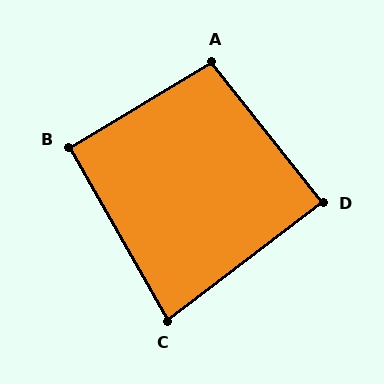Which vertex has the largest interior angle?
A, at approximately 98 degrees.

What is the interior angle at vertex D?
Approximately 89 degrees (approximately right).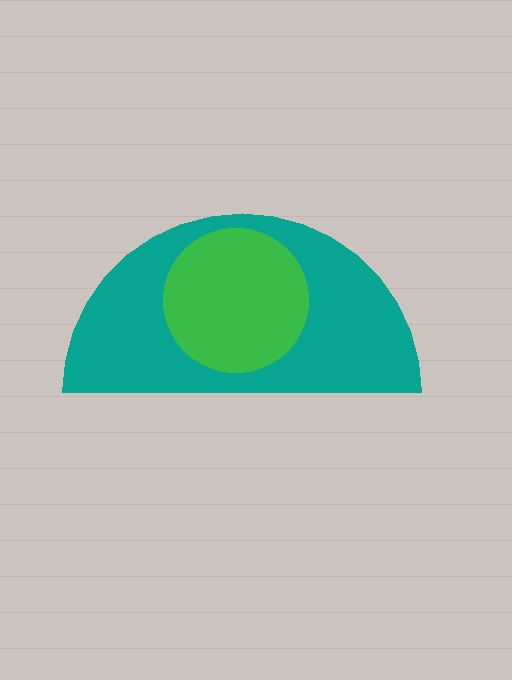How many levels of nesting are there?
2.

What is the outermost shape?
The teal semicircle.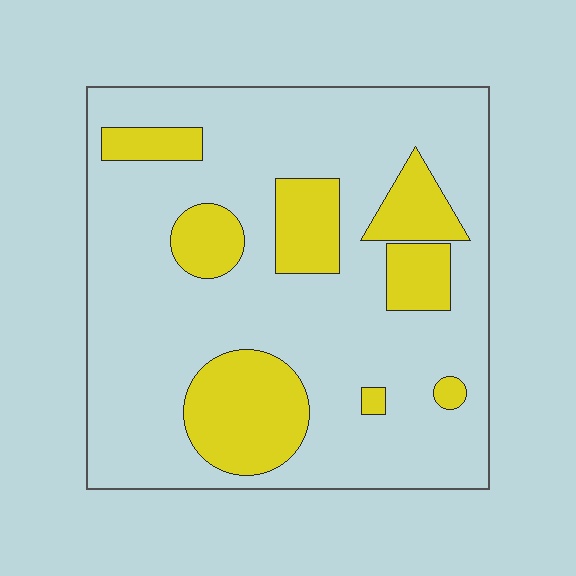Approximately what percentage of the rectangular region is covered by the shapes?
Approximately 25%.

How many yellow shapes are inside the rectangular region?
8.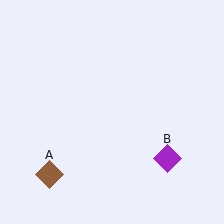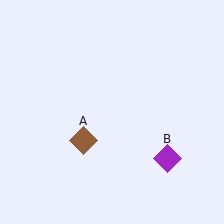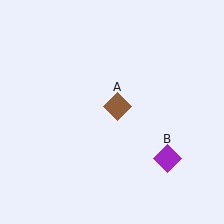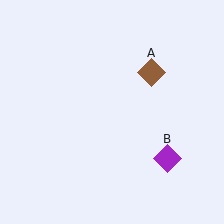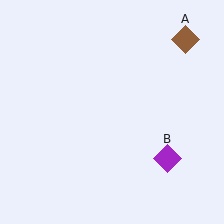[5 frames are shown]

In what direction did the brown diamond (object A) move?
The brown diamond (object A) moved up and to the right.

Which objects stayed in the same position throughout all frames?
Purple diamond (object B) remained stationary.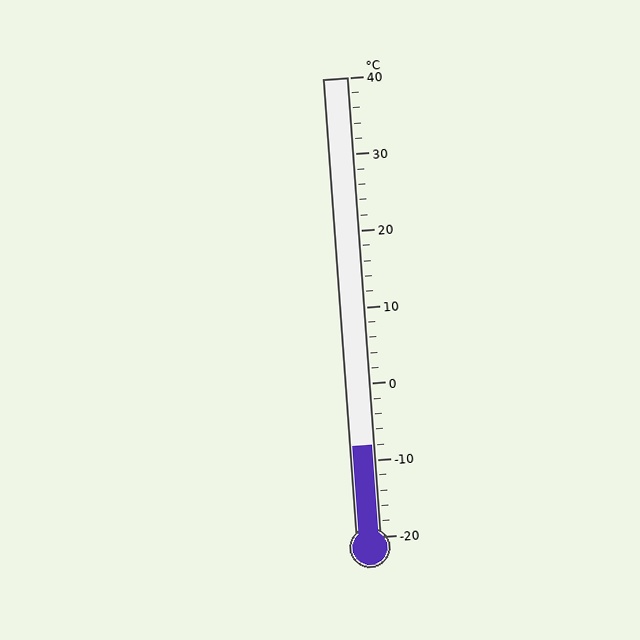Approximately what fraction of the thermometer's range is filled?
The thermometer is filled to approximately 20% of its range.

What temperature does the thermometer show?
The thermometer shows approximately -8°C.